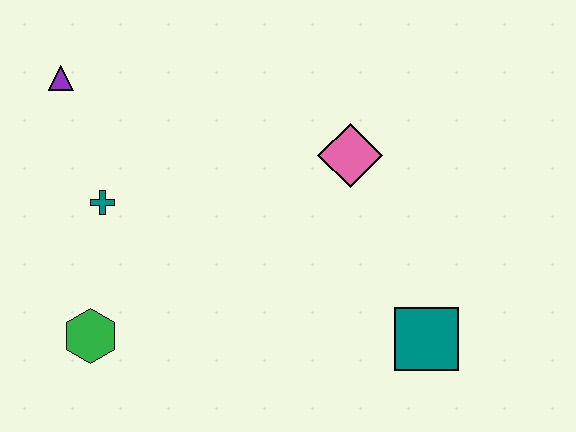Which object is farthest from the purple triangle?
The teal square is farthest from the purple triangle.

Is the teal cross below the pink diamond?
Yes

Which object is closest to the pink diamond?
The teal square is closest to the pink diamond.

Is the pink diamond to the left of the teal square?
Yes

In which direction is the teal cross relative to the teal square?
The teal cross is to the left of the teal square.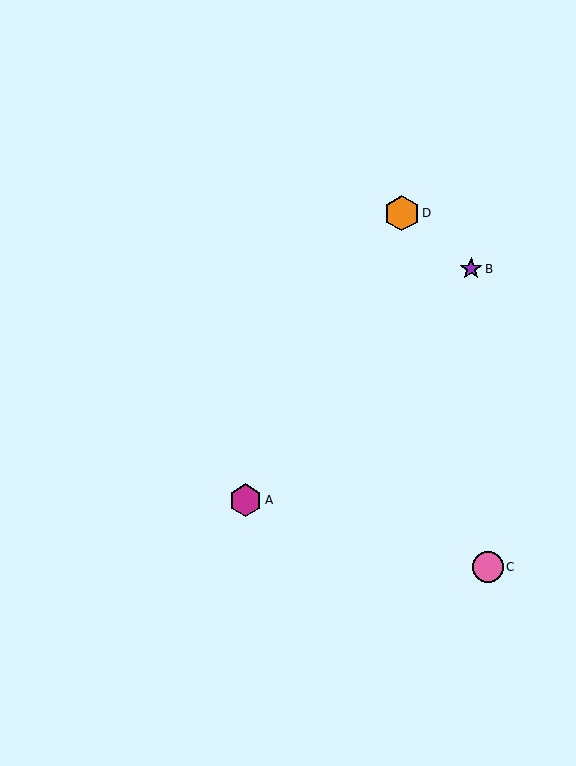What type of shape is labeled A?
Shape A is a magenta hexagon.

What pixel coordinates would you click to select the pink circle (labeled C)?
Click at (488, 567) to select the pink circle C.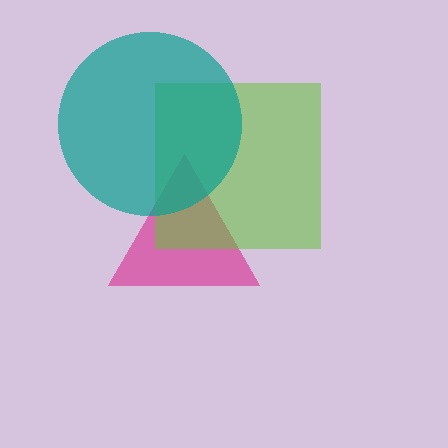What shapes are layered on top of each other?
The layered shapes are: a magenta triangle, a lime square, a teal circle.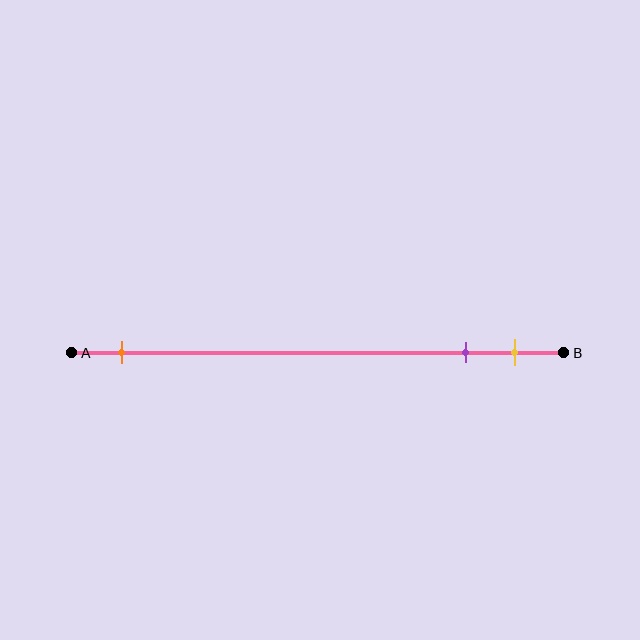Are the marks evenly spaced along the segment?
No, the marks are not evenly spaced.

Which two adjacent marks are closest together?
The purple and yellow marks are the closest adjacent pair.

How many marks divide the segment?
There are 3 marks dividing the segment.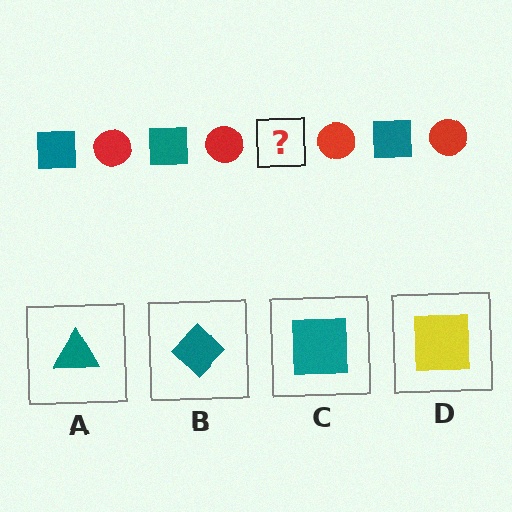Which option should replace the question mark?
Option C.